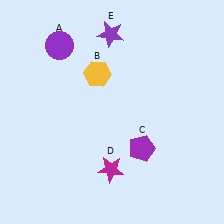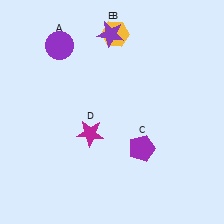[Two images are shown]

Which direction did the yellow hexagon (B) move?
The yellow hexagon (B) moved up.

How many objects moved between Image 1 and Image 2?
2 objects moved between the two images.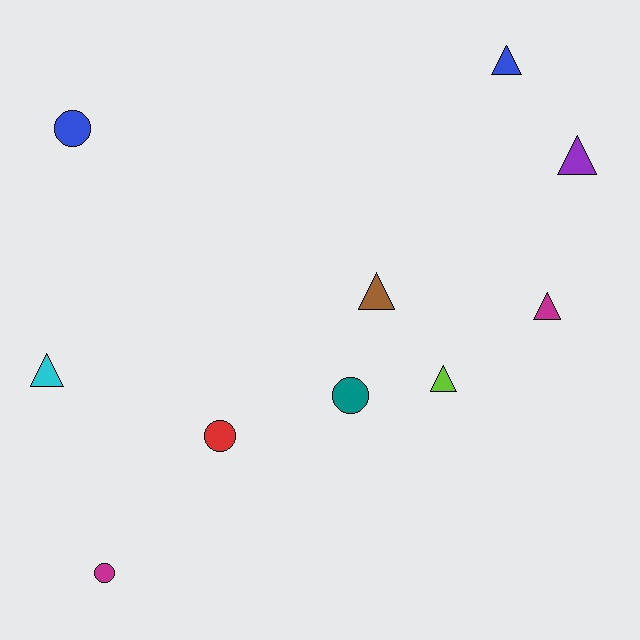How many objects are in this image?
There are 10 objects.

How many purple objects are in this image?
There is 1 purple object.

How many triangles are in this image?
There are 6 triangles.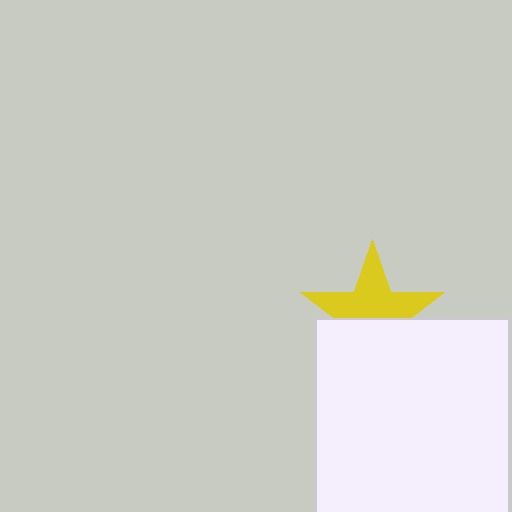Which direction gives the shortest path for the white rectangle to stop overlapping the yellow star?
Moving down gives the shortest separation.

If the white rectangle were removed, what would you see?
You would see the complete yellow star.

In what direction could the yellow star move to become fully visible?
The yellow star could move up. That would shift it out from behind the white rectangle entirely.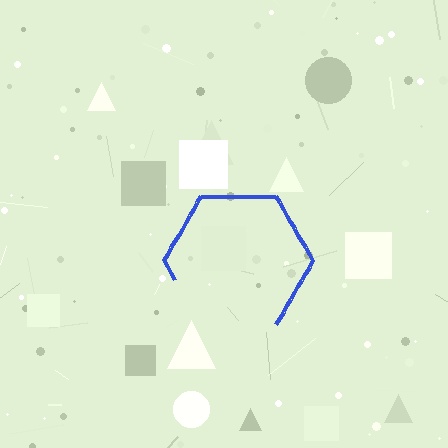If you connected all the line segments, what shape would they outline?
They would outline a hexagon.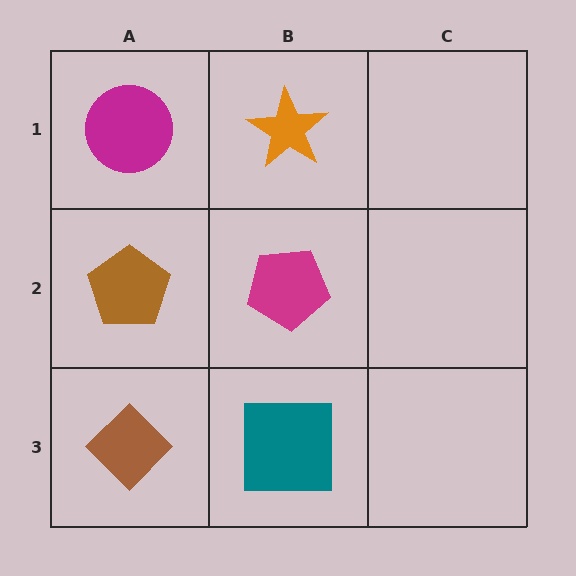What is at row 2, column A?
A brown pentagon.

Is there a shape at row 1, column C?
No, that cell is empty.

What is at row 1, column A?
A magenta circle.